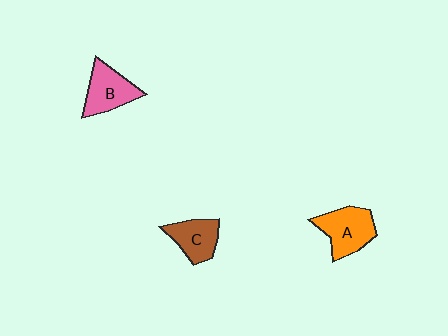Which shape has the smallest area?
Shape C (brown).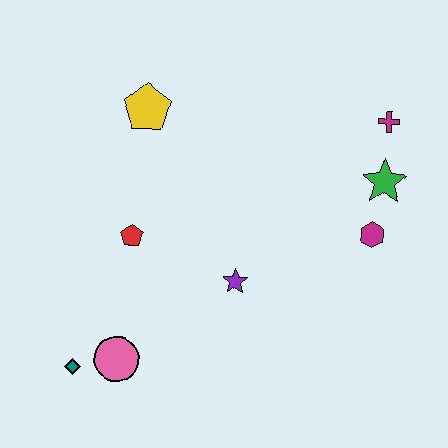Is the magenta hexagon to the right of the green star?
No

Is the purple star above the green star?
No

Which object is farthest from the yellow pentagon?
The teal diamond is farthest from the yellow pentagon.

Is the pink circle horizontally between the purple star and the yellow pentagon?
No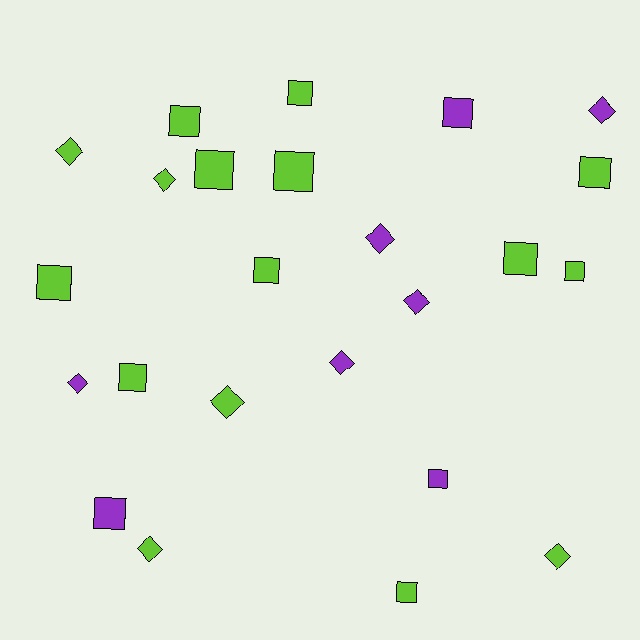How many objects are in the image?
There are 24 objects.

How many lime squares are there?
There are 11 lime squares.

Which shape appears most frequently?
Square, with 14 objects.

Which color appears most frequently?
Lime, with 16 objects.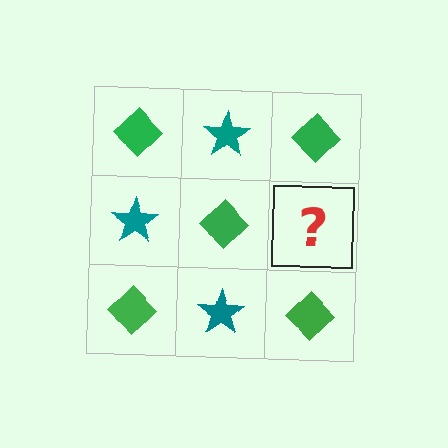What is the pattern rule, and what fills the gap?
The rule is that it alternates green diamond and teal star in a checkerboard pattern. The gap should be filled with a teal star.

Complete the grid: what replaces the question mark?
The question mark should be replaced with a teal star.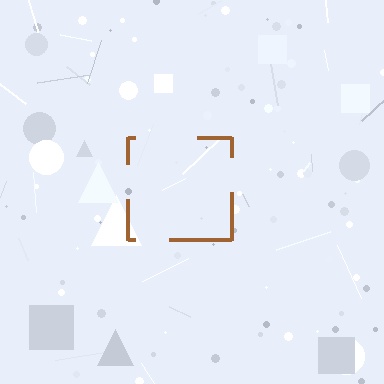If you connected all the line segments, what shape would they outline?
They would outline a square.